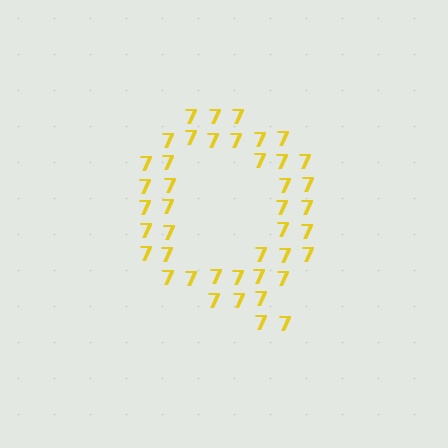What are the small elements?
The small elements are digit 7's.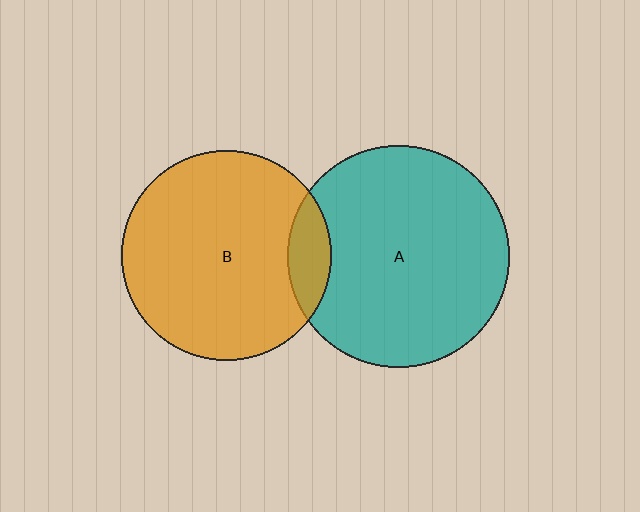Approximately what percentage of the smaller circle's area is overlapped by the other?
Approximately 10%.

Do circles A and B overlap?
Yes.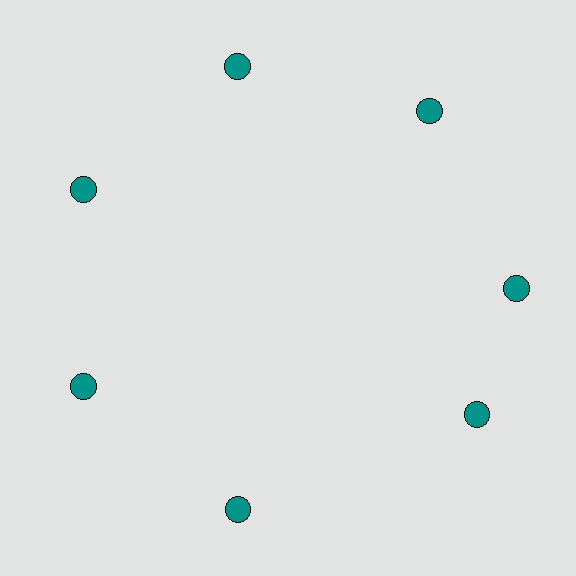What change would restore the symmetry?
The symmetry would be restored by rotating it back into even spacing with its neighbors so that all 7 circles sit at equal angles and equal distance from the center.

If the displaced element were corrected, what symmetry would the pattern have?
It would have 7-fold rotational symmetry — the pattern would map onto itself every 51 degrees.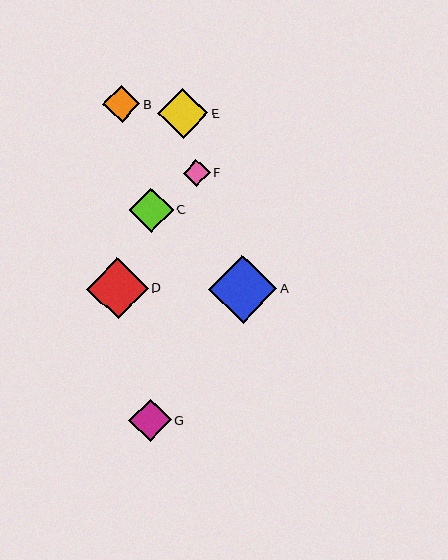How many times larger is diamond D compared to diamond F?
Diamond D is approximately 2.3 times the size of diamond F.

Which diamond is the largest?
Diamond A is the largest with a size of approximately 69 pixels.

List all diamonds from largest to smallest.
From largest to smallest: A, D, E, C, G, B, F.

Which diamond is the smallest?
Diamond F is the smallest with a size of approximately 27 pixels.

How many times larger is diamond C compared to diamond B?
Diamond C is approximately 1.2 times the size of diamond B.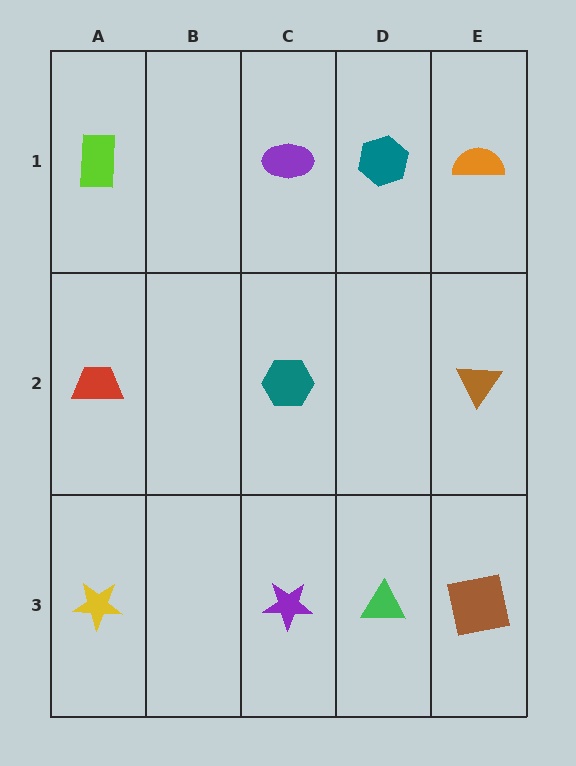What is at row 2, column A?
A red trapezoid.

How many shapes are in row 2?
3 shapes.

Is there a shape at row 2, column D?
No, that cell is empty.